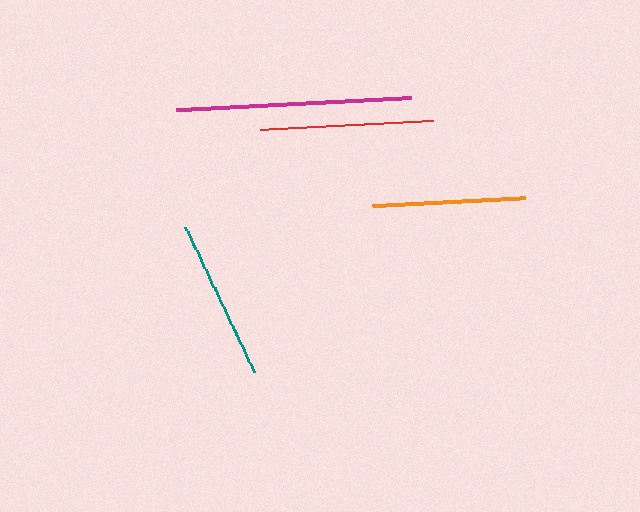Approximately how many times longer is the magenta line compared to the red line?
The magenta line is approximately 1.4 times the length of the red line.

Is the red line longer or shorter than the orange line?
The red line is longer than the orange line.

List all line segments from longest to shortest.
From longest to shortest: magenta, red, teal, orange.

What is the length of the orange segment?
The orange segment is approximately 153 pixels long.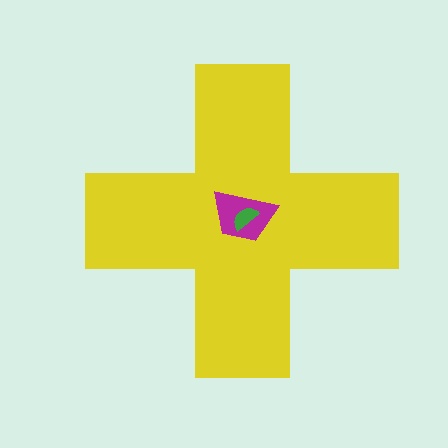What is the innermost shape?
The green semicircle.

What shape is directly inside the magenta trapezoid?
The green semicircle.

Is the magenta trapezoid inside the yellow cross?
Yes.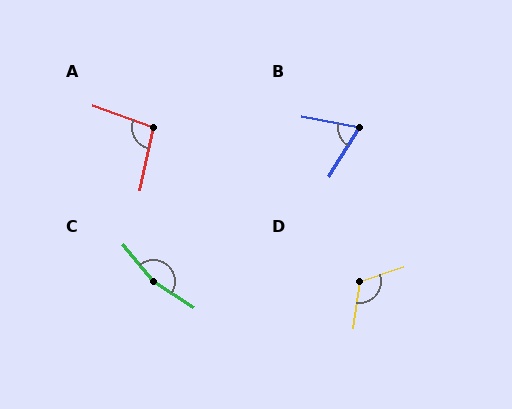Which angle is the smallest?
B, at approximately 70 degrees.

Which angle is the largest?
C, at approximately 162 degrees.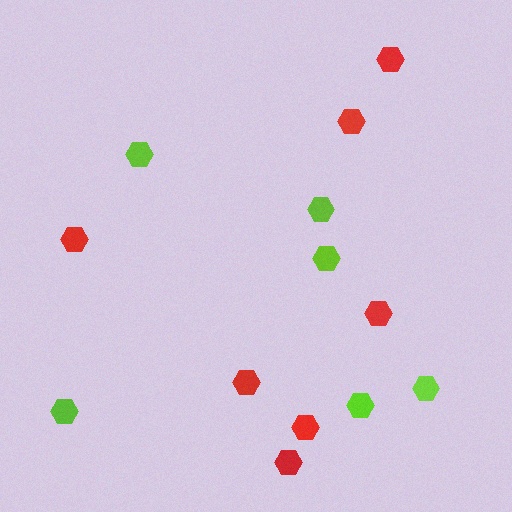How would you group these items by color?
There are 2 groups: one group of red hexagons (7) and one group of lime hexagons (6).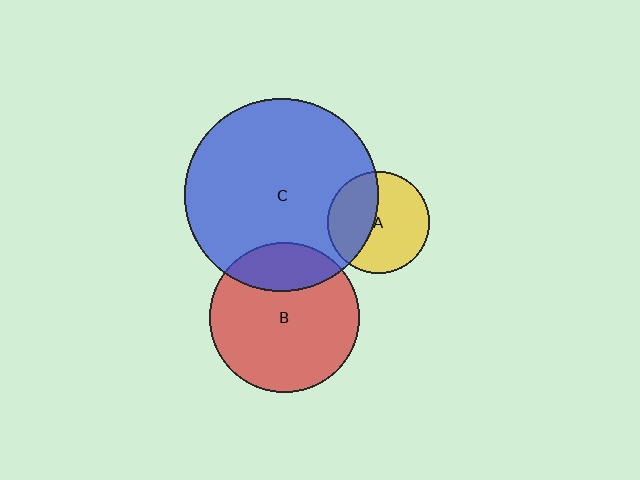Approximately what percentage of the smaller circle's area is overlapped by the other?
Approximately 25%.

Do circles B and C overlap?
Yes.